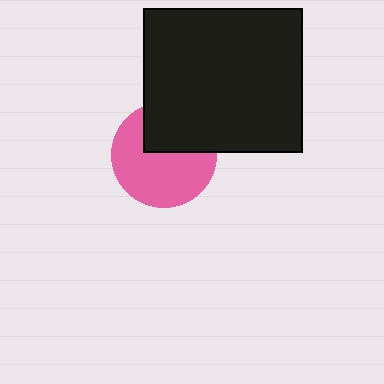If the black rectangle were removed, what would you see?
You would see the complete pink circle.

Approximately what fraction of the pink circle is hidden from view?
Roughly 36% of the pink circle is hidden behind the black rectangle.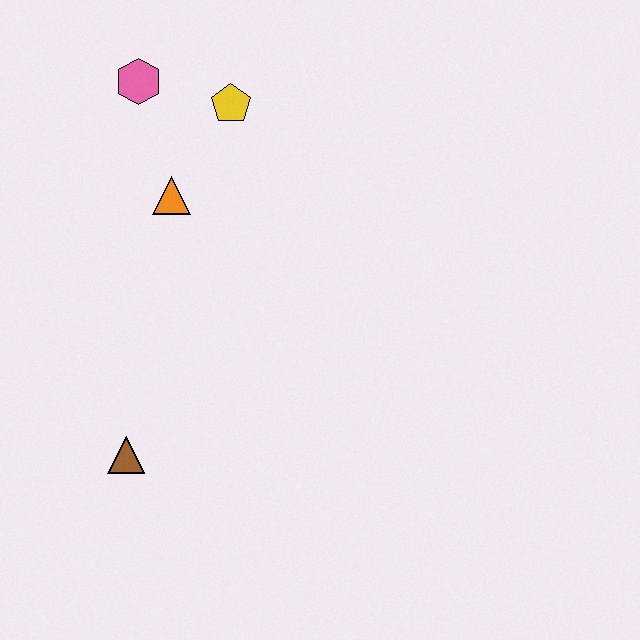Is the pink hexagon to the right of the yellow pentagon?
No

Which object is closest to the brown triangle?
The orange triangle is closest to the brown triangle.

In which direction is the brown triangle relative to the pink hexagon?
The brown triangle is below the pink hexagon.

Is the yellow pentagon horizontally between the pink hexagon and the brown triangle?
No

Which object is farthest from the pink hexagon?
The brown triangle is farthest from the pink hexagon.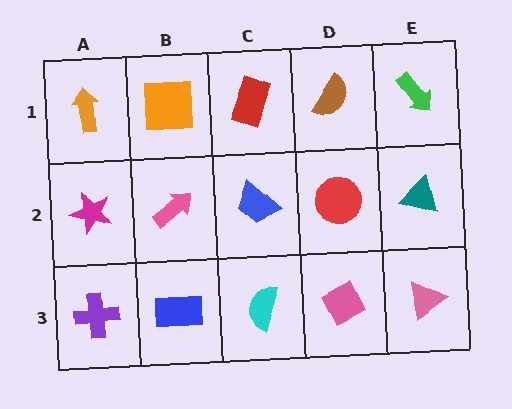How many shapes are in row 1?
5 shapes.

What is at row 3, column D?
A pink diamond.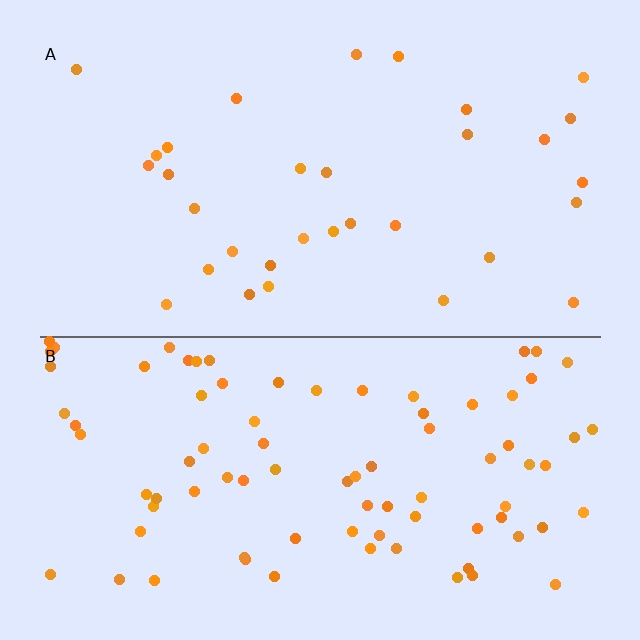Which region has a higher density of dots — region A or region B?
B (the bottom).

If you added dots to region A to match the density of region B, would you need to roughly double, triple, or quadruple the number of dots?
Approximately triple.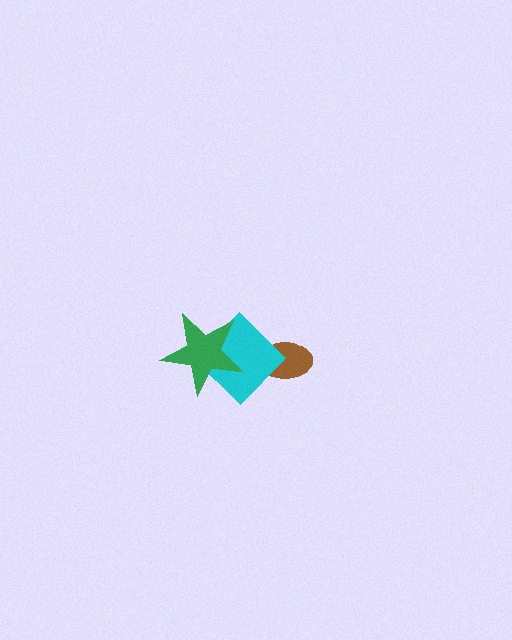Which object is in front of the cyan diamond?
The green star is in front of the cyan diamond.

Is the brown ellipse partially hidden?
Yes, it is partially covered by another shape.